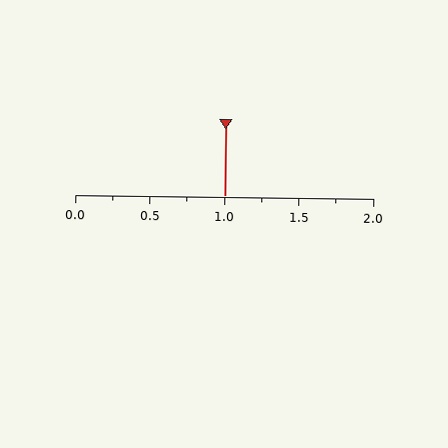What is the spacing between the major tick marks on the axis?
The major ticks are spaced 0.5 apart.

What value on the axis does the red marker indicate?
The marker indicates approximately 1.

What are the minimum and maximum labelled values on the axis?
The axis runs from 0.0 to 2.0.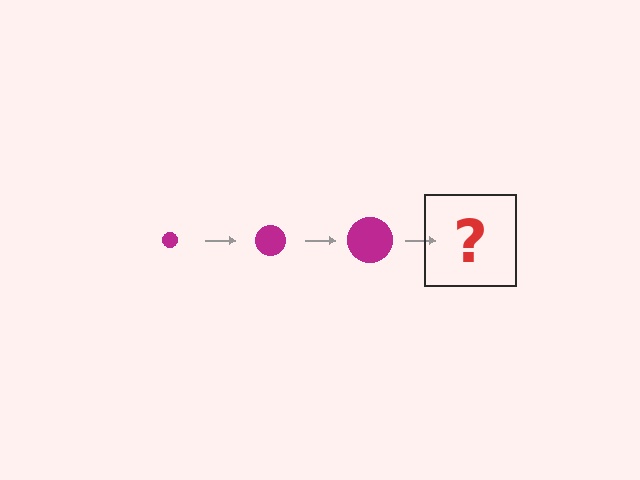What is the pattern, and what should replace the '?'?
The pattern is that the circle gets progressively larger each step. The '?' should be a magenta circle, larger than the previous one.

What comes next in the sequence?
The next element should be a magenta circle, larger than the previous one.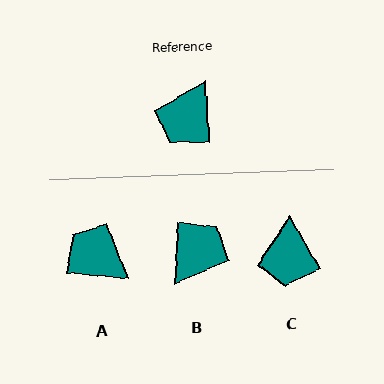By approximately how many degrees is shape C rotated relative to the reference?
Approximately 27 degrees counter-clockwise.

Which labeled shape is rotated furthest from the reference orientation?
B, about 174 degrees away.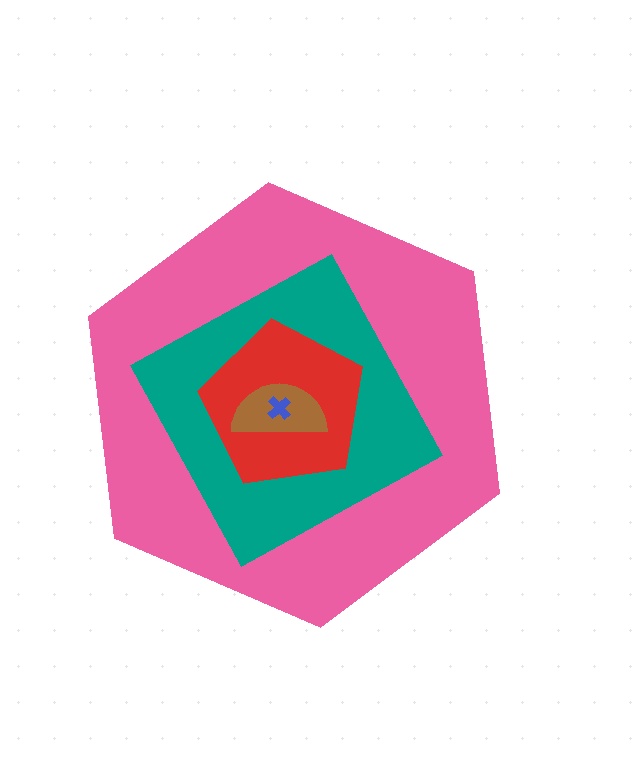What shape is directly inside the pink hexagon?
The teal square.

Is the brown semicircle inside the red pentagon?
Yes.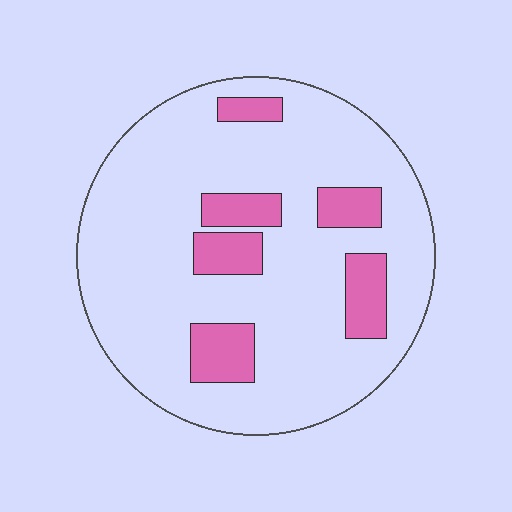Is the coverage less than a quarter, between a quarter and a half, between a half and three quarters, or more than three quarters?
Less than a quarter.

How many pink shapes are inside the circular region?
6.